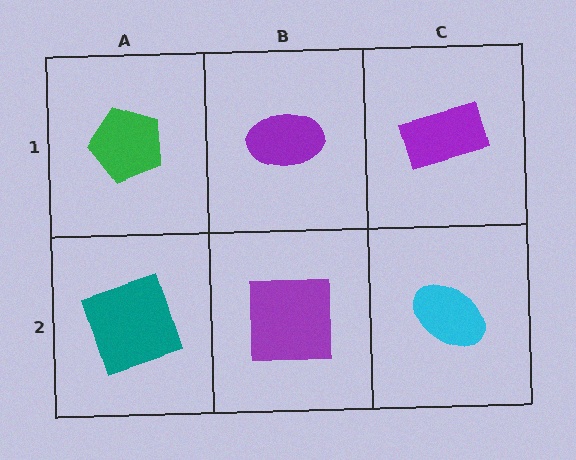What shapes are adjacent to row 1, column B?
A purple square (row 2, column B), a green pentagon (row 1, column A), a purple rectangle (row 1, column C).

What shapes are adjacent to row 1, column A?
A teal square (row 2, column A), a purple ellipse (row 1, column B).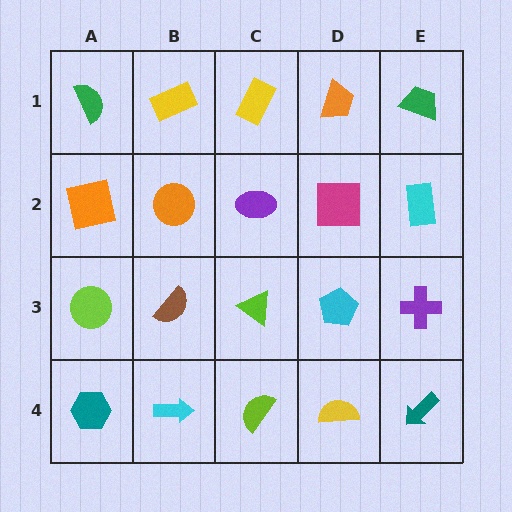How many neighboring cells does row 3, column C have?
4.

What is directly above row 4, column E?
A purple cross.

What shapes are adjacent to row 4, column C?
A lime triangle (row 3, column C), a cyan arrow (row 4, column B), a yellow semicircle (row 4, column D).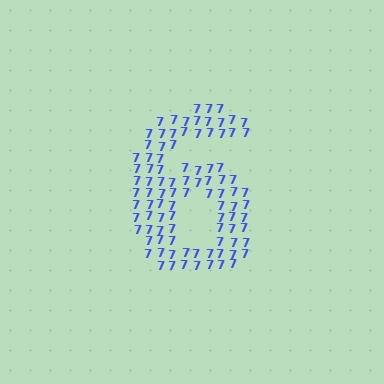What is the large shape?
The large shape is the digit 6.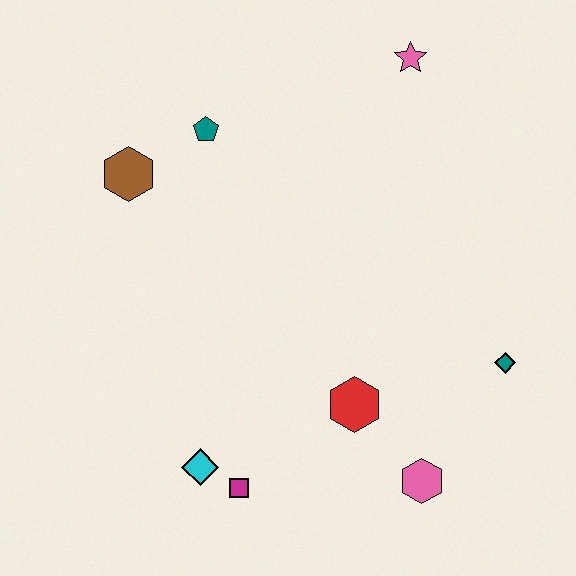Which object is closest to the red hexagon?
The pink hexagon is closest to the red hexagon.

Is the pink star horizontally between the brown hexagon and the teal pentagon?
No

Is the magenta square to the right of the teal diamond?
No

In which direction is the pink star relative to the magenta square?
The pink star is above the magenta square.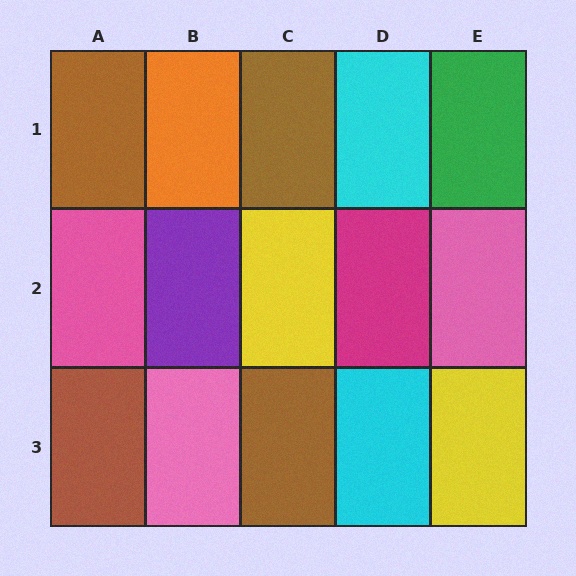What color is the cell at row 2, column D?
Magenta.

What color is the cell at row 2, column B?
Purple.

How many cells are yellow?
2 cells are yellow.